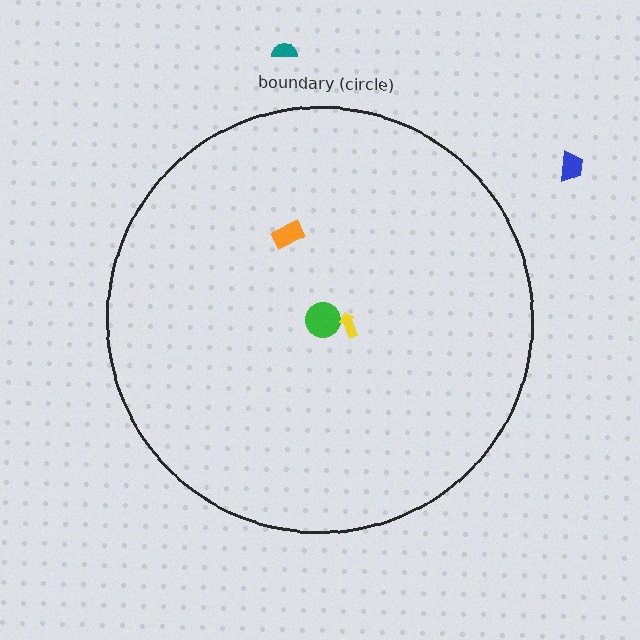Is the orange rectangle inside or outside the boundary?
Inside.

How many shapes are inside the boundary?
3 inside, 2 outside.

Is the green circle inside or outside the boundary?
Inside.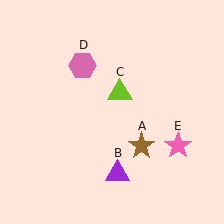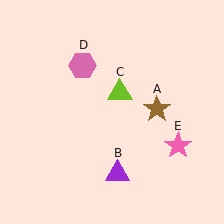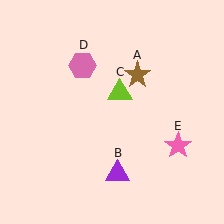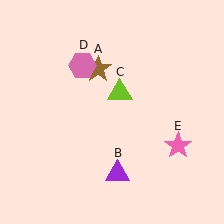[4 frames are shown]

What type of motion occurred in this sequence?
The brown star (object A) rotated counterclockwise around the center of the scene.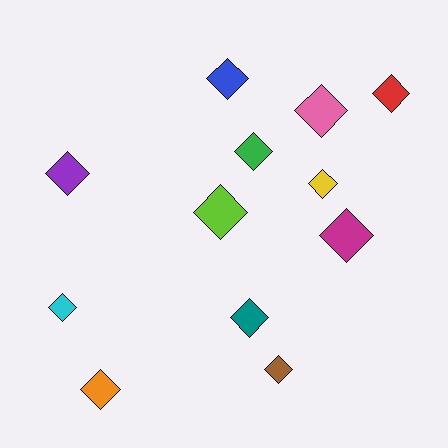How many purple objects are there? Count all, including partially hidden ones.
There is 1 purple object.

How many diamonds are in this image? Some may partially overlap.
There are 12 diamonds.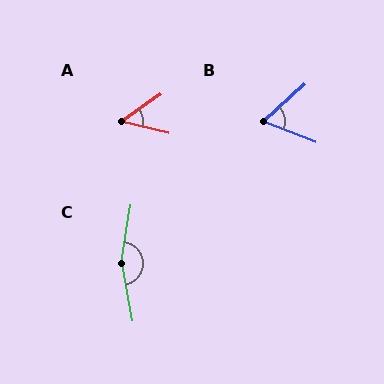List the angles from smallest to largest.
A (48°), B (64°), C (160°).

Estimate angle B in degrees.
Approximately 64 degrees.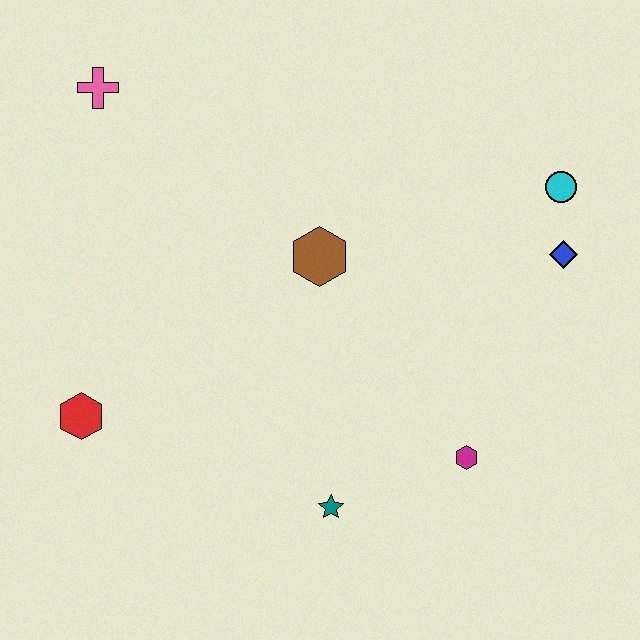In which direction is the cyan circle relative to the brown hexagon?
The cyan circle is to the right of the brown hexagon.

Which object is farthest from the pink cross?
The magenta hexagon is farthest from the pink cross.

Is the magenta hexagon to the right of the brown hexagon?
Yes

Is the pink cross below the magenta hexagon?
No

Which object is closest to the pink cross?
The brown hexagon is closest to the pink cross.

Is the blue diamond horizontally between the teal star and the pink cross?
No